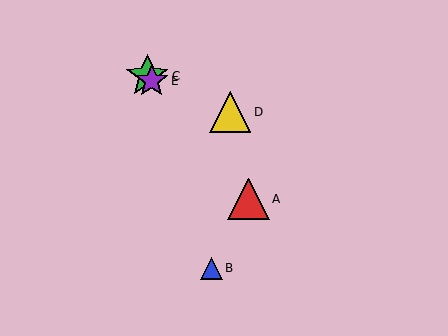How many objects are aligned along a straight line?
3 objects (A, C, E) are aligned along a straight line.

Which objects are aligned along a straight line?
Objects A, C, E are aligned along a straight line.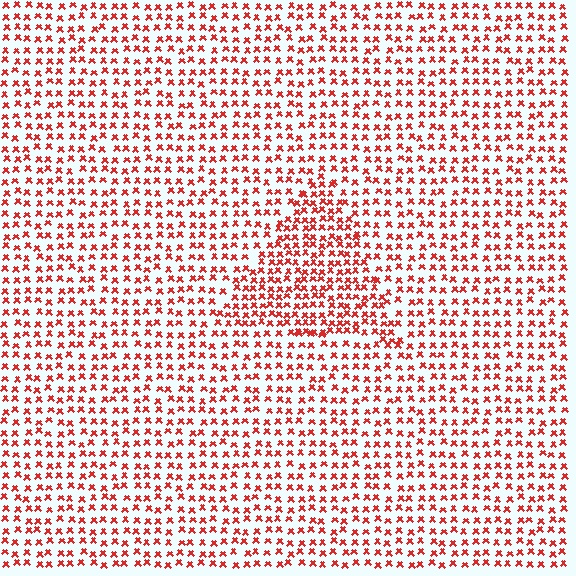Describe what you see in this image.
The image contains small red elements arranged at two different densities. A triangle-shaped region is visible where the elements are more densely packed than the surrounding area.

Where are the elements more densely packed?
The elements are more densely packed inside the triangle boundary.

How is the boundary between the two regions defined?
The boundary is defined by a change in element density (approximately 1.6x ratio). All elements are the same color, size, and shape.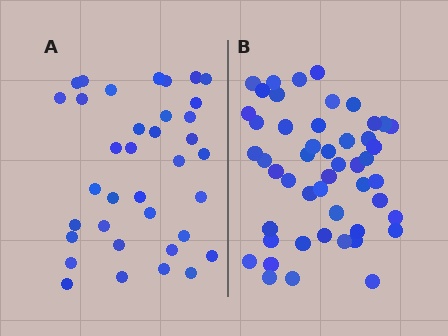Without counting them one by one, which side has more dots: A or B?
Region B (the right region) has more dots.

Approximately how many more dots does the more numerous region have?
Region B has approximately 15 more dots than region A.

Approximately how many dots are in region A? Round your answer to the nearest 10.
About 40 dots. (The exact count is 36, which rounds to 40.)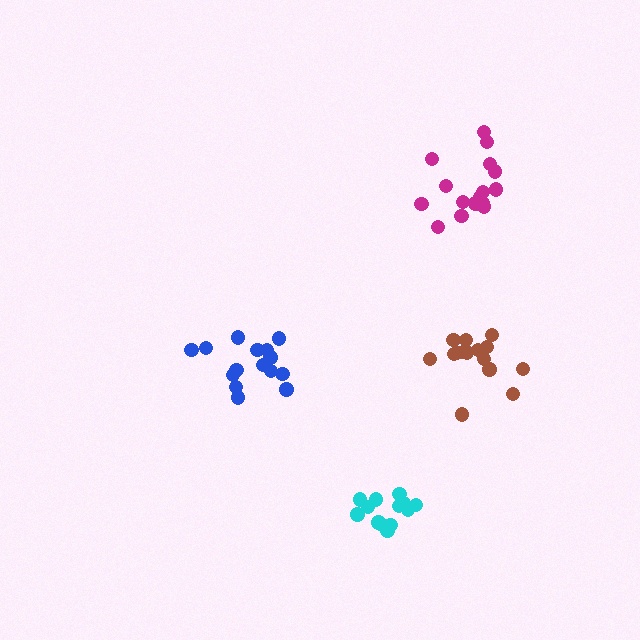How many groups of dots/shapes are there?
There are 4 groups.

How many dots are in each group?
Group 1: 15 dots, Group 2: 14 dots, Group 3: 15 dots, Group 4: 16 dots (60 total).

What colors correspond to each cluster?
The clusters are colored: brown, cyan, blue, magenta.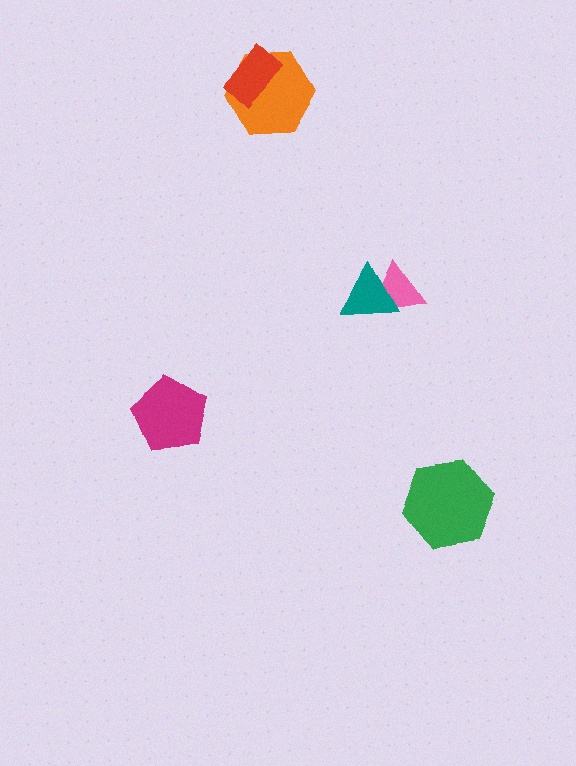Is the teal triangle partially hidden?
No, no other shape covers it.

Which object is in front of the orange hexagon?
The red rectangle is in front of the orange hexagon.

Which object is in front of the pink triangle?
The teal triangle is in front of the pink triangle.